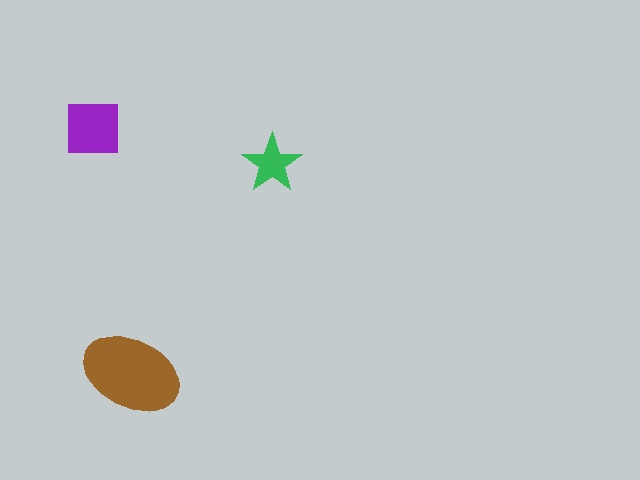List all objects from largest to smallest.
The brown ellipse, the purple square, the green star.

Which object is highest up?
The purple square is topmost.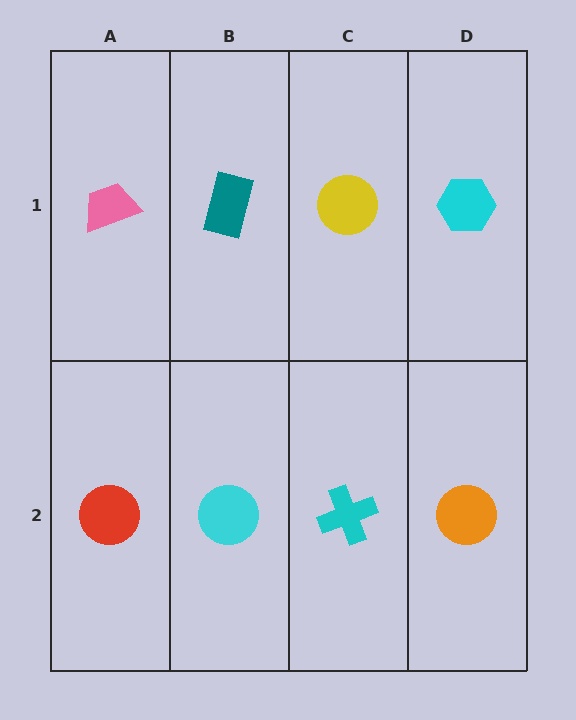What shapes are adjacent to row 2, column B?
A teal rectangle (row 1, column B), a red circle (row 2, column A), a cyan cross (row 2, column C).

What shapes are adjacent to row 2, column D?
A cyan hexagon (row 1, column D), a cyan cross (row 2, column C).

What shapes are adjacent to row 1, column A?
A red circle (row 2, column A), a teal rectangle (row 1, column B).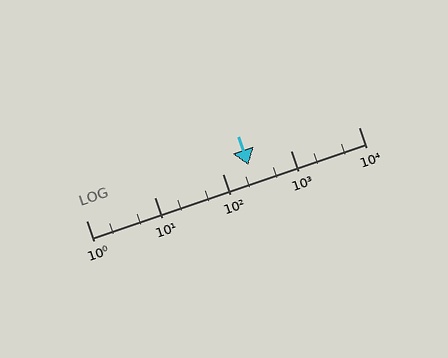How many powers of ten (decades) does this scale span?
The scale spans 4 decades, from 1 to 10000.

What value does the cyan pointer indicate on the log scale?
The pointer indicates approximately 240.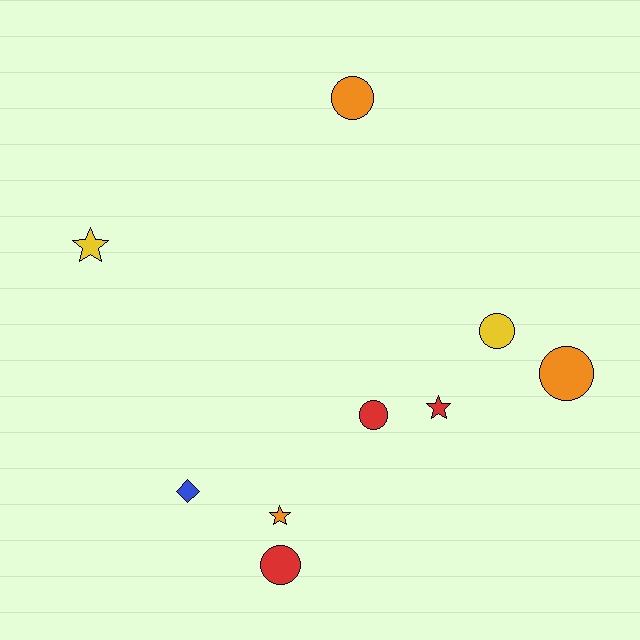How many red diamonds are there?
There are no red diamonds.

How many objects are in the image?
There are 9 objects.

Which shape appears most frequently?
Circle, with 5 objects.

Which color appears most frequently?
Red, with 3 objects.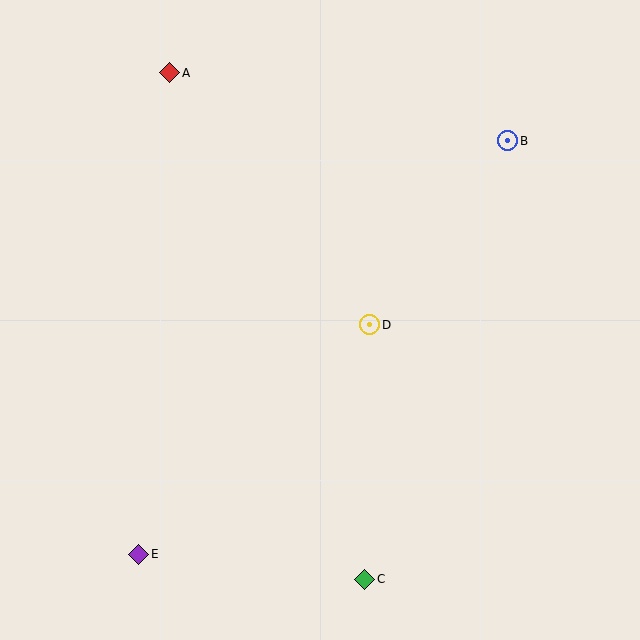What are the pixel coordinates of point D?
Point D is at (370, 325).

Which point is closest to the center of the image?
Point D at (370, 325) is closest to the center.